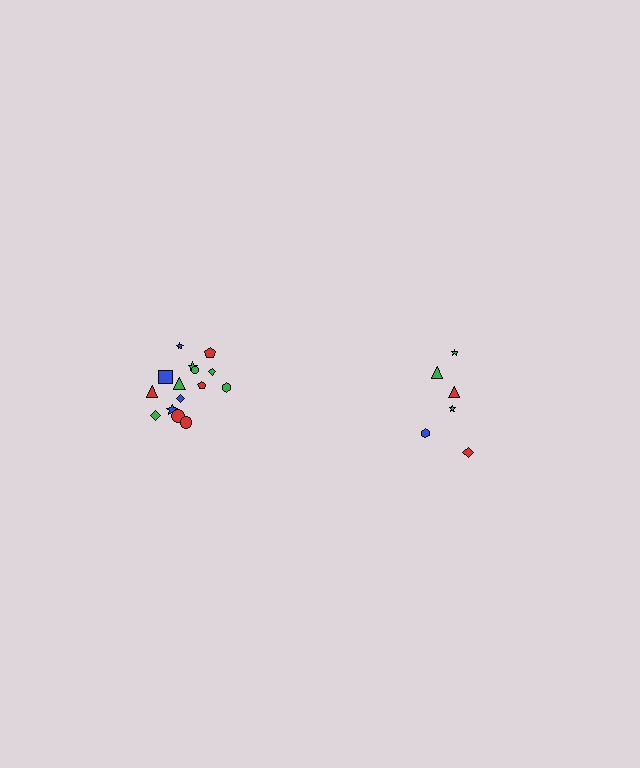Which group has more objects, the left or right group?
The left group.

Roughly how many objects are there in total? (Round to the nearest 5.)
Roughly 20 objects in total.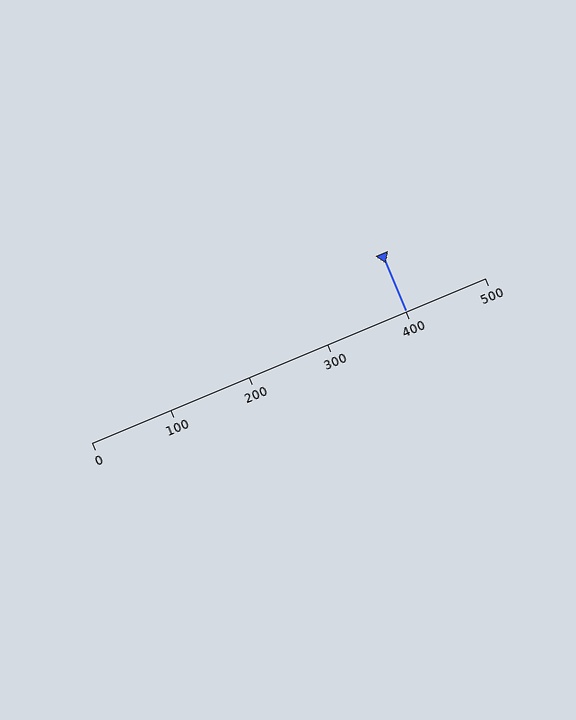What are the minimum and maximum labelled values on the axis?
The axis runs from 0 to 500.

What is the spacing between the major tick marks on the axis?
The major ticks are spaced 100 apart.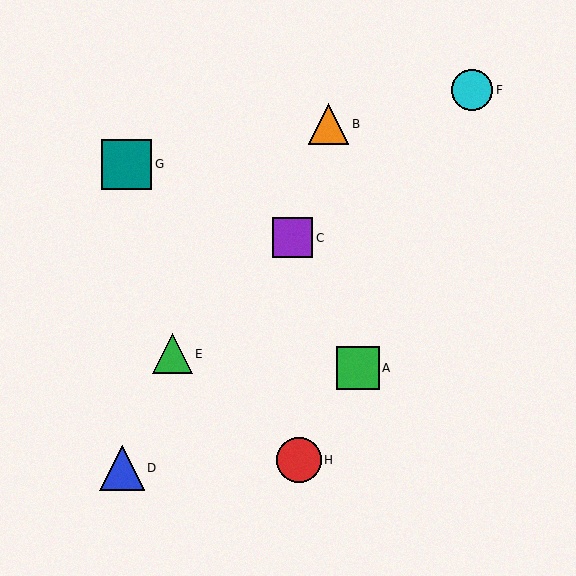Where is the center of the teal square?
The center of the teal square is at (126, 164).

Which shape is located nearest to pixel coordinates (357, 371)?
The green square (labeled A) at (358, 368) is nearest to that location.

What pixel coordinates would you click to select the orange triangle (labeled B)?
Click at (329, 124) to select the orange triangle B.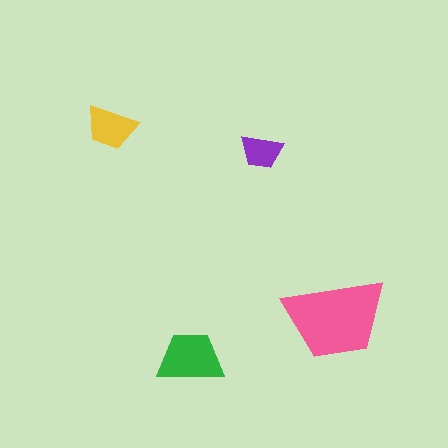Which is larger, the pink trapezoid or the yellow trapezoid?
The pink one.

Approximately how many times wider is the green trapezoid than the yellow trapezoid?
About 1.5 times wider.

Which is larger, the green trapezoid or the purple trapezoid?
The green one.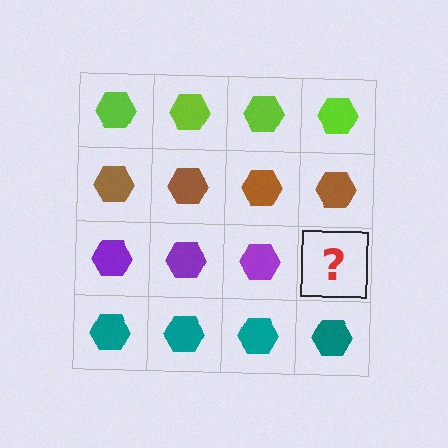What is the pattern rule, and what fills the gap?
The rule is that each row has a consistent color. The gap should be filled with a purple hexagon.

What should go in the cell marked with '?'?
The missing cell should contain a purple hexagon.